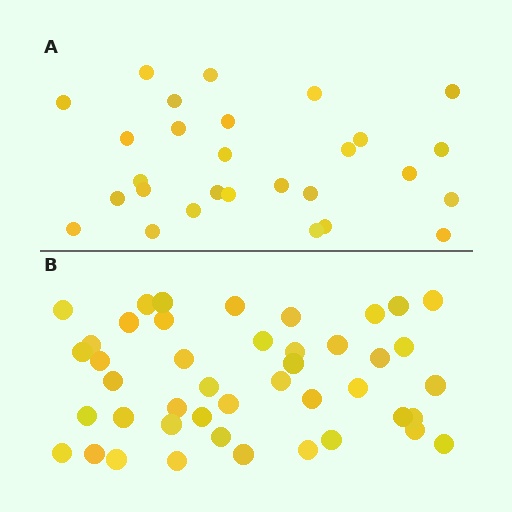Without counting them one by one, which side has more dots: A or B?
Region B (the bottom region) has more dots.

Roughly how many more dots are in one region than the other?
Region B has approximately 15 more dots than region A.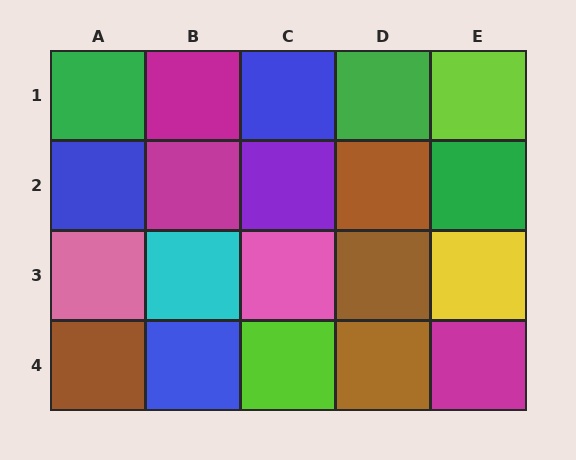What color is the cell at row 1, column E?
Lime.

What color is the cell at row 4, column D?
Brown.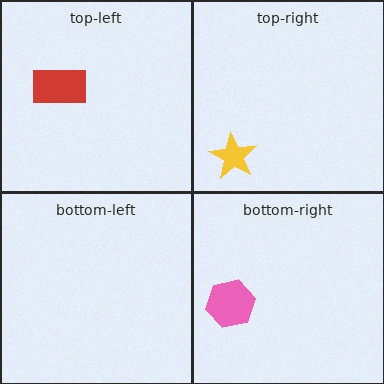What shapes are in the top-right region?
The yellow star.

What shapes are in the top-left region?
The red rectangle.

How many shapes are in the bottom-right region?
1.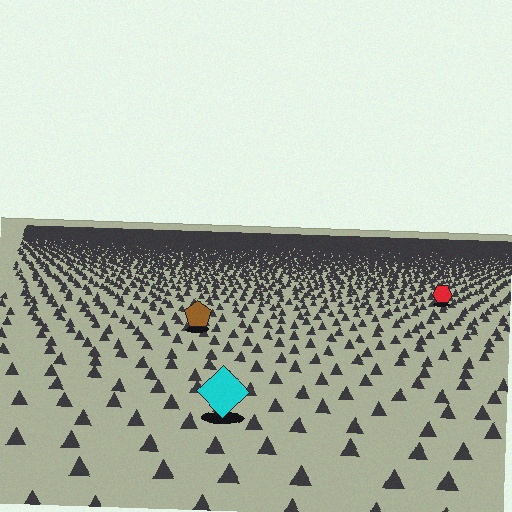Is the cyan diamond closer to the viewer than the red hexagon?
Yes. The cyan diamond is closer — you can tell from the texture gradient: the ground texture is coarser near it.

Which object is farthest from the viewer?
The red hexagon is farthest from the viewer. It appears smaller and the ground texture around it is denser.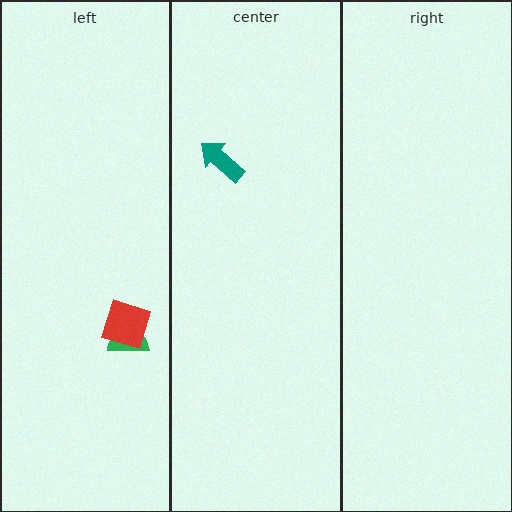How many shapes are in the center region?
1.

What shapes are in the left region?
The green semicircle, the red diamond.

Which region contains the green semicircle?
The left region.